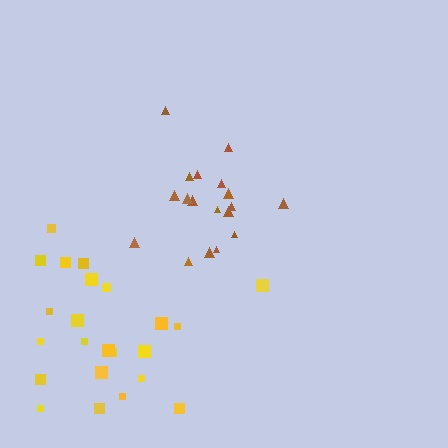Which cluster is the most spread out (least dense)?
Yellow.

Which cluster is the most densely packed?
Brown.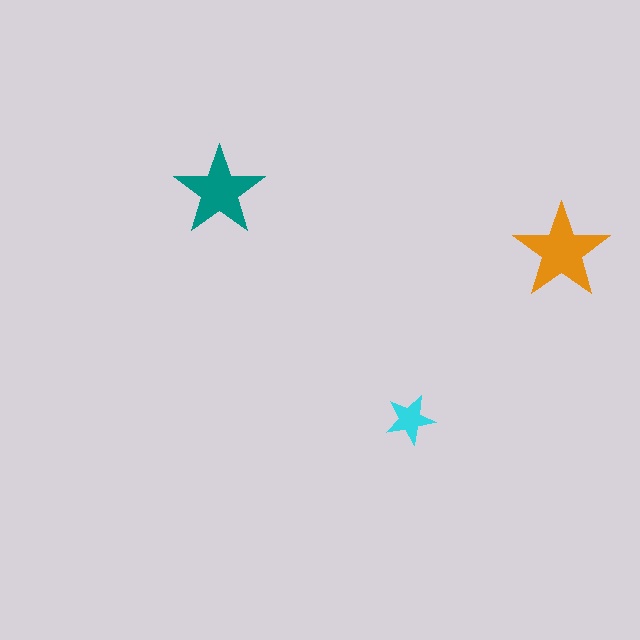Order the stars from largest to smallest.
the orange one, the teal one, the cyan one.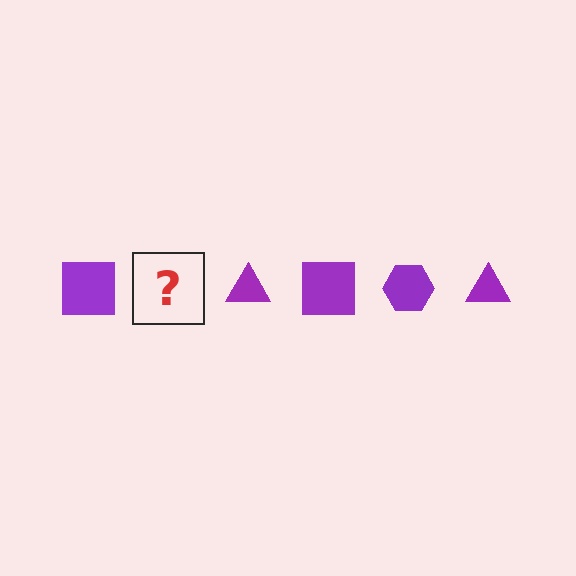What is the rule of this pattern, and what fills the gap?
The rule is that the pattern cycles through square, hexagon, triangle shapes in purple. The gap should be filled with a purple hexagon.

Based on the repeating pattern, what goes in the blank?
The blank should be a purple hexagon.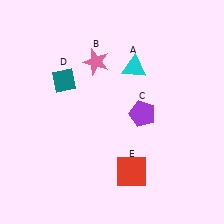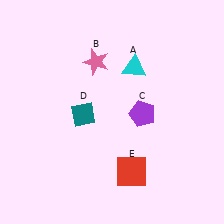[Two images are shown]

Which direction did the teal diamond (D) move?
The teal diamond (D) moved down.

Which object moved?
The teal diamond (D) moved down.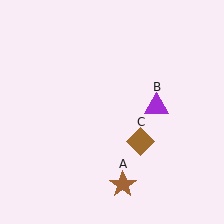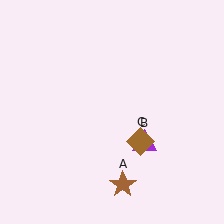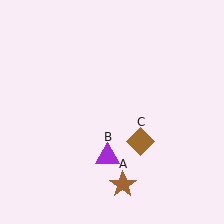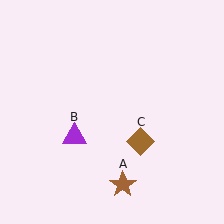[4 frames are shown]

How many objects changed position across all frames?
1 object changed position: purple triangle (object B).